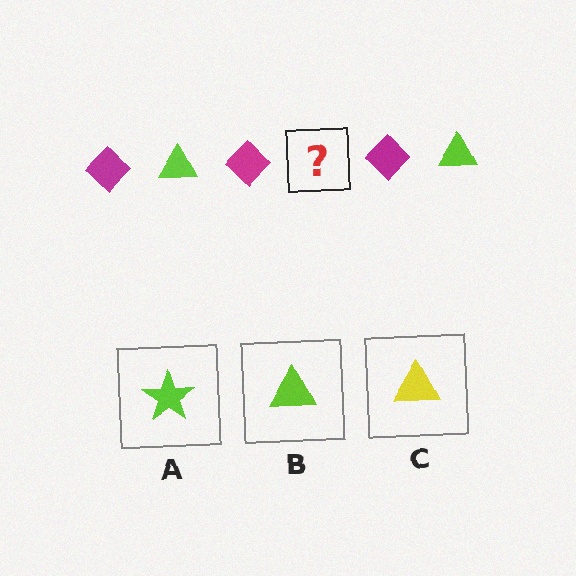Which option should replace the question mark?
Option B.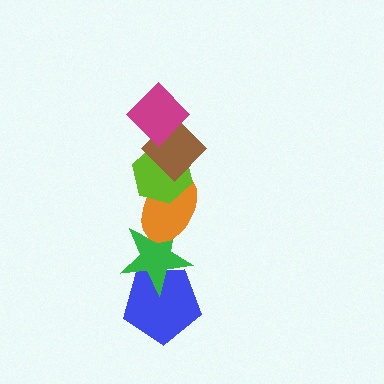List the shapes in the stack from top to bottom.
From top to bottom: the magenta diamond, the brown diamond, the lime hexagon, the orange ellipse, the green star, the blue pentagon.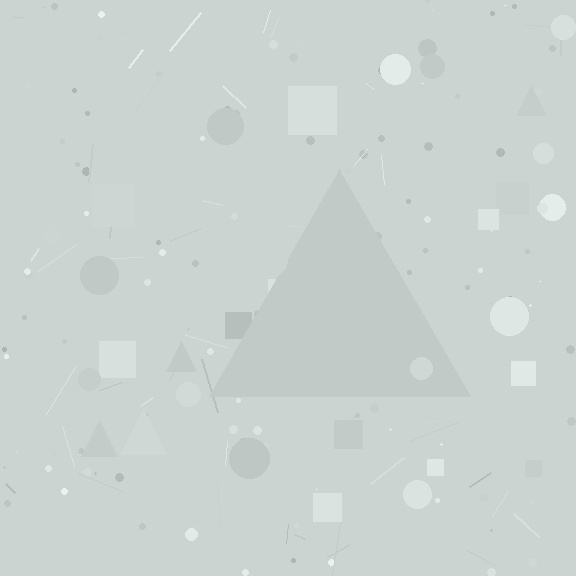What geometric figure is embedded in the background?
A triangle is embedded in the background.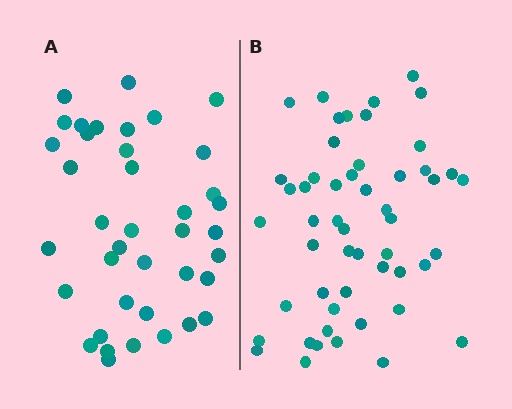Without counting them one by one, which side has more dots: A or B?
Region B (the right region) has more dots.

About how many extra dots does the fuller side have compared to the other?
Region B has approximately 15 more dots than region A.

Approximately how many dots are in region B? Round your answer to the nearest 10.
About 50 dots. (The exact count is 52, which rounds to 50.)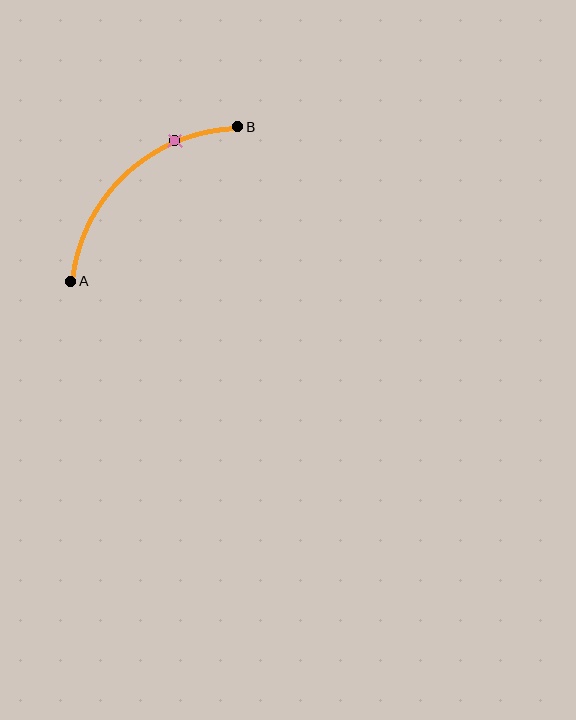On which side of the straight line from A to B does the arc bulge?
The arc bulges above and to the left of the straight line connecting A and B.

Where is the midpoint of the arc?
The arc midpoint is the point on the curve farthest from the straight line joining A and B. It sits above and to the left of that line.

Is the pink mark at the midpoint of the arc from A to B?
No. The pink mark lies on the arc but is closer to endpoint B. The arc midpoint would be at the point on the curve equidistant along the arc from both A and B.